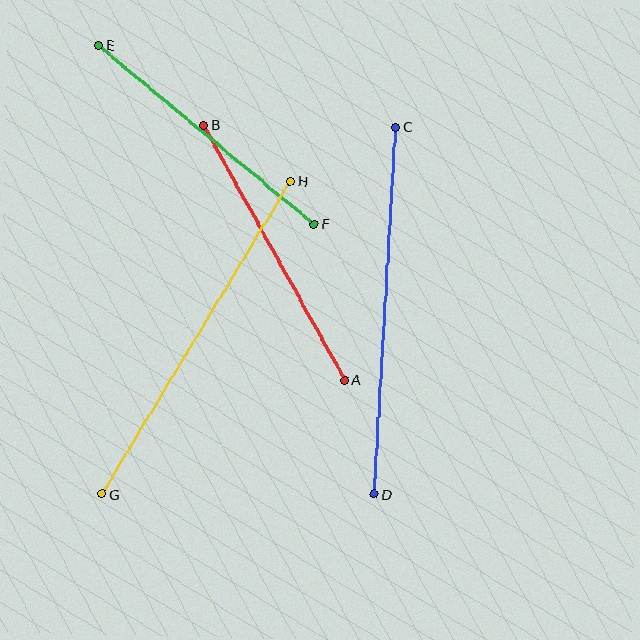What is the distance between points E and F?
The distance is approximately 280 pixels.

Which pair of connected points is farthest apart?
Points C and D are farthest apart.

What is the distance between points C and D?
The distance is approximately 368 pixels.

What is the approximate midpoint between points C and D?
The midpoint is at approximately (385, 311) pixels.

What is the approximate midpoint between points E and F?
The midpoint is at approximately (207, 135) pixels.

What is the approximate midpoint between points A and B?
The midpoint is at approximately (274, 253) pixels.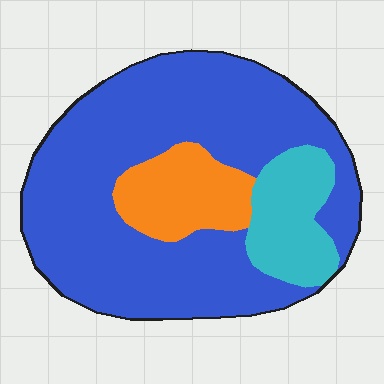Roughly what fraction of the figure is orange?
Orange takes up about one eighth (1/8) of the figure.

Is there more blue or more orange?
Blue.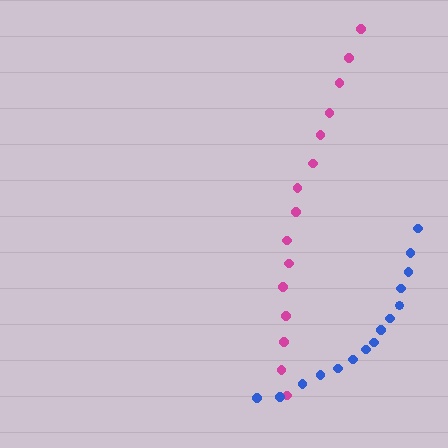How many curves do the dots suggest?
There are 2 distinct paths.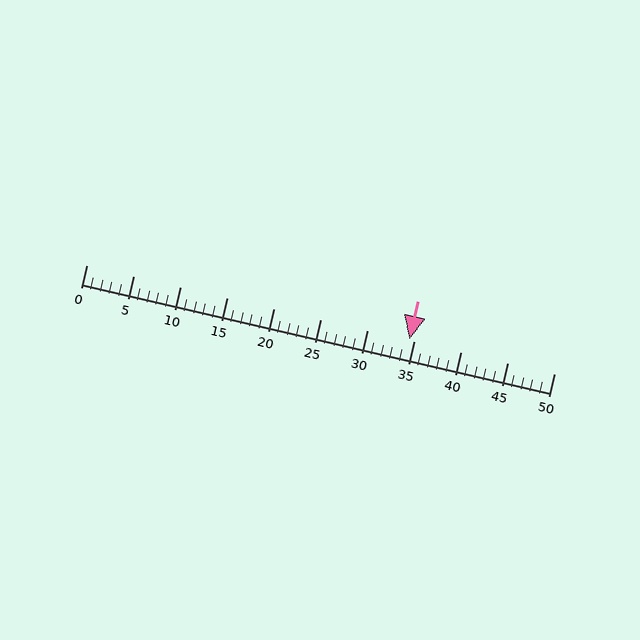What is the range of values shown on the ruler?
The ruler shows values from 0 to 50.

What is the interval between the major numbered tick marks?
The major tick marks are spaced 5 units apart.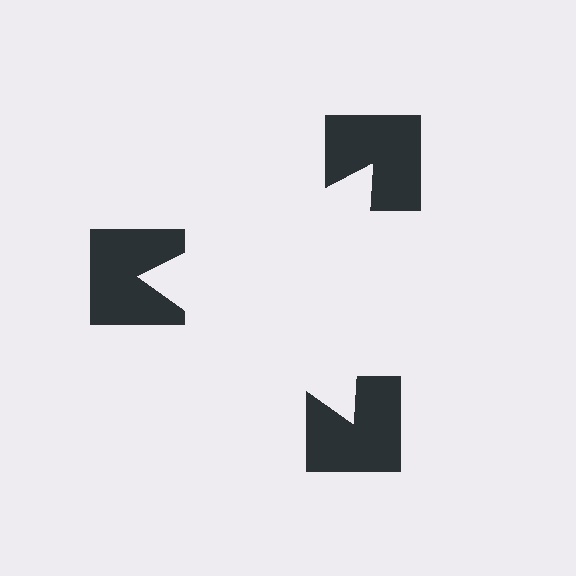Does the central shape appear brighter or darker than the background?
It typically appears slightly brighter than the background, even though no actual brightness change is drawn.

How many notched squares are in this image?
There are 3 — one at each vertex of the illusory triangle.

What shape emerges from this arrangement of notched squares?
An illusory triangle — its edges are inferred from the aligned wedge cuts in the notched squares, not physically drawn.